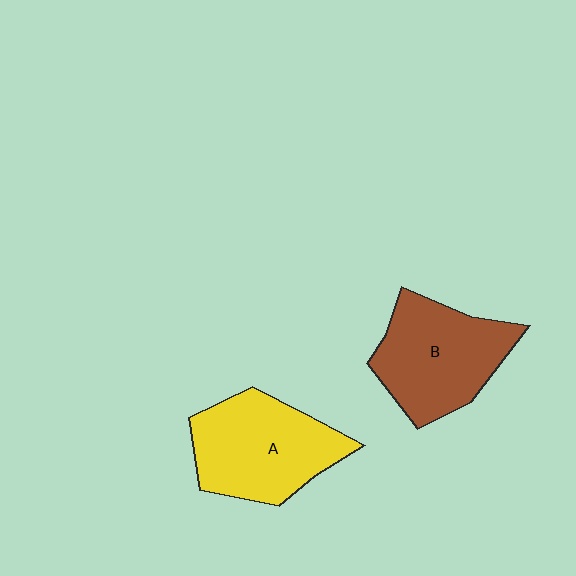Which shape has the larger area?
Shape A (yellow).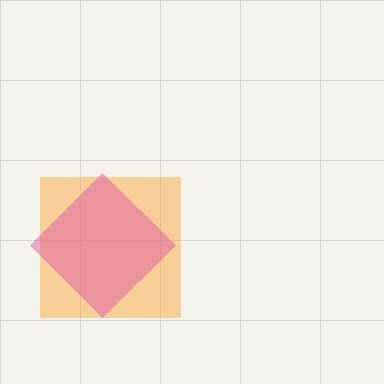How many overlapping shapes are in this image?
There are 2 overlapping shapes in the image.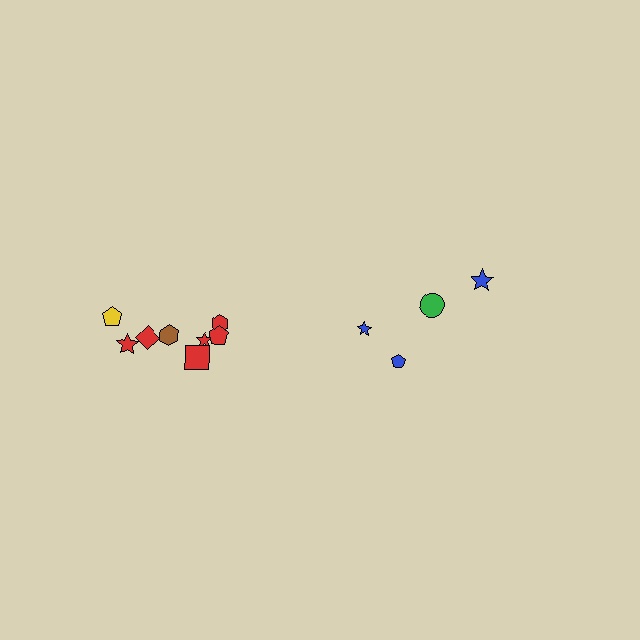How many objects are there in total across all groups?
There are 12 objects.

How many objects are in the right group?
There are 4 objects.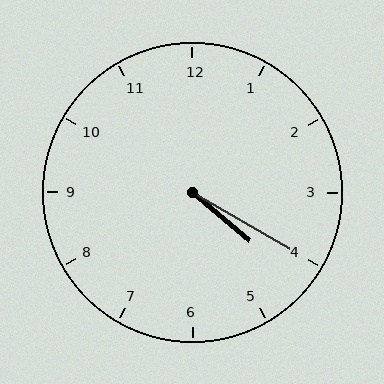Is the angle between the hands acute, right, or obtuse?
It is acute.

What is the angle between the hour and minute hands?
Approximately 10 degrees.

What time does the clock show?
4:20.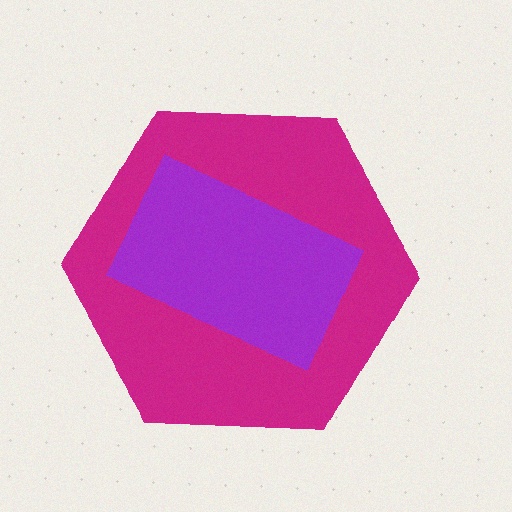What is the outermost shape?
The magenta hexagon.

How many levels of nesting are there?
2.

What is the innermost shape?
The purple rectangle.